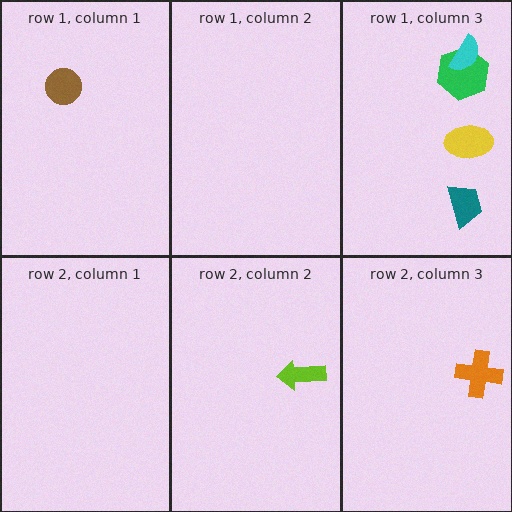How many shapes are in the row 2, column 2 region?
1.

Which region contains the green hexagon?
The row 1, column 3 region.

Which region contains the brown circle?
The row 1, column 1 region.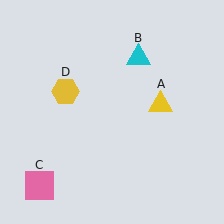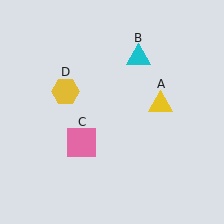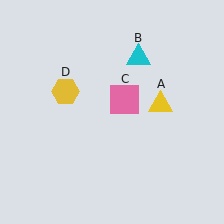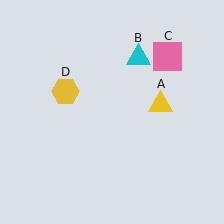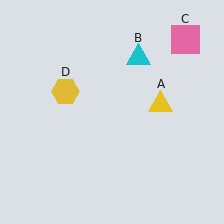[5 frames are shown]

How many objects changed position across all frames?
1 object changed position: pink square (object C).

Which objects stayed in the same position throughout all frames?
Yellow triangle (object A) and cyan triangle (object B) and yellow hexagon (object D) remained stationary.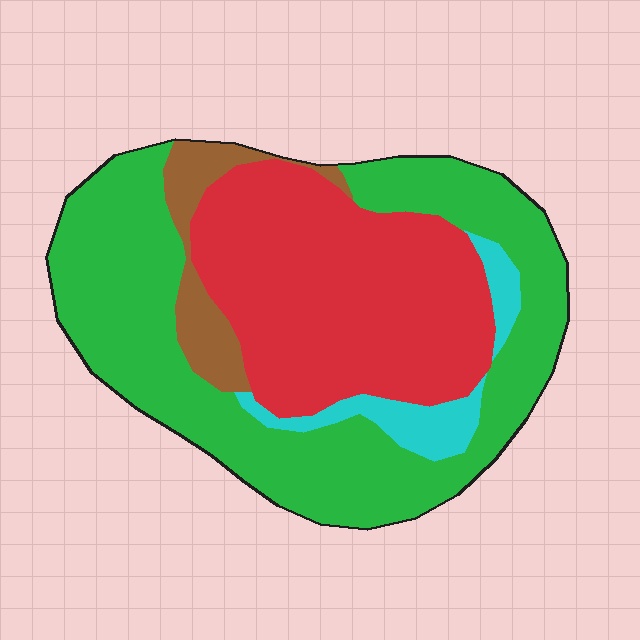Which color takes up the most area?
Green, at roughly 50%.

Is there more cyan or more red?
Red.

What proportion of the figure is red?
Red covers roughly 40% of the figure.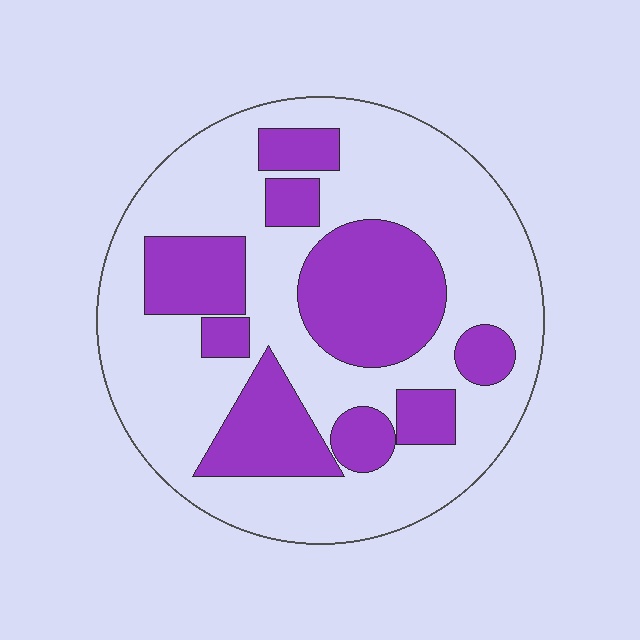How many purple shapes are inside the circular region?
9.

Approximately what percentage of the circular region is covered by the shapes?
Approximately 35%.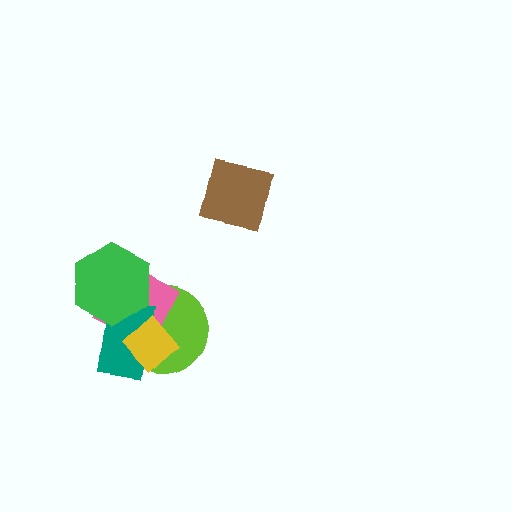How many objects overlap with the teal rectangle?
4 objects overlap with the teal rectangle.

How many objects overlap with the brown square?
0 objects overlap with the brown square.